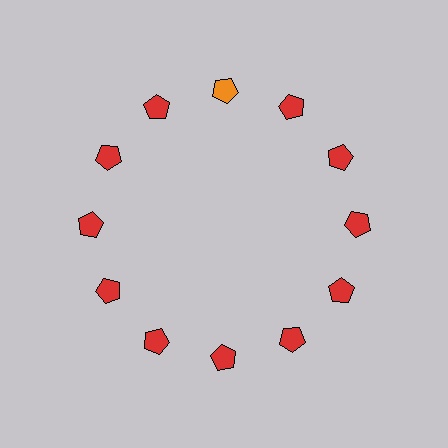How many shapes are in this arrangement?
There are 12 shapes arranged in a ring pattern.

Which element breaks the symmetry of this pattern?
The orange pentagon at roughly the 12 o'clock position breaks the symmetry. All other shapes are red pentagons.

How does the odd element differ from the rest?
It has a different color: orange instead of red.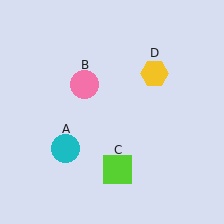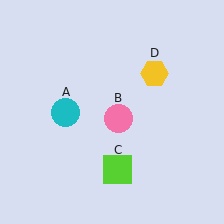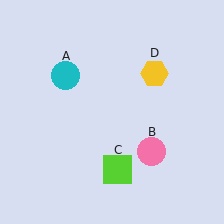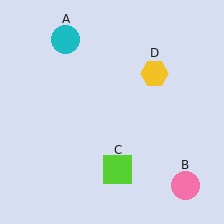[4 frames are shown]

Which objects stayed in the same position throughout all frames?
Lime square (object C) and yellow hexagon (object D) remained stationary.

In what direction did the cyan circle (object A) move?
The cyan circle (object A) moved up.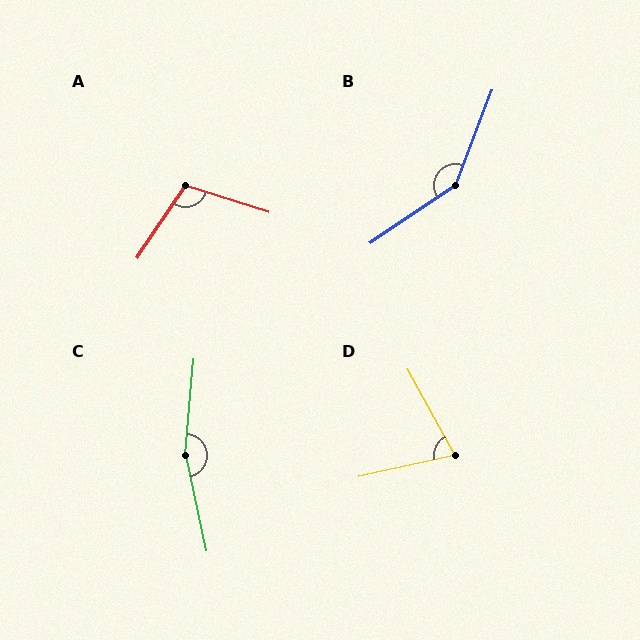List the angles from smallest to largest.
D (74°), A (106°), B (145°), C (163°).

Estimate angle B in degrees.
Approximately 145 degrees.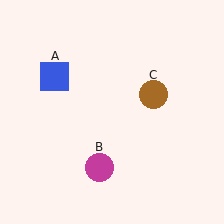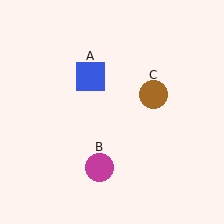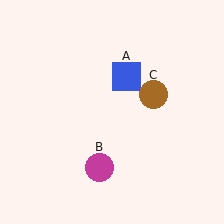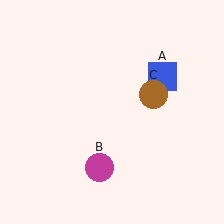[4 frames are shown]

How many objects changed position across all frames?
1 object changed position: blue square (object A).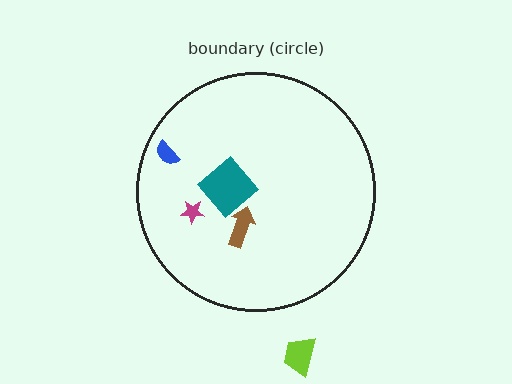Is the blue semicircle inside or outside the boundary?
Inside.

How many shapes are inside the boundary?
4 inside, 1 outside.